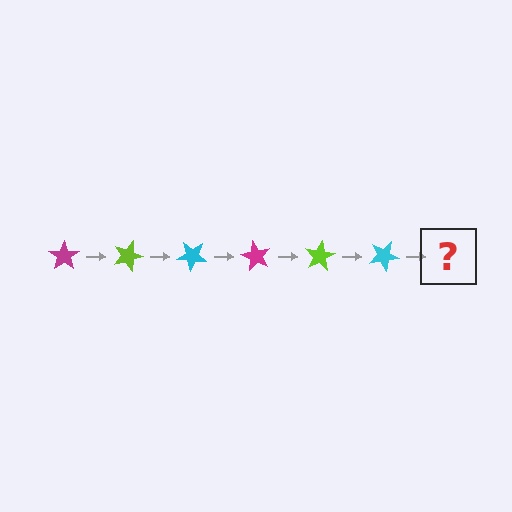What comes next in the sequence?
The next element should be a magenta star, rotated 120 degrees from the start.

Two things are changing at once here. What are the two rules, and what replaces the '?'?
The two rules are that it rotates 20 degrees each step and the color cycles through magenta, lime, and cyan. The '?' should be a magenta star, rotated 120 degrees from the start.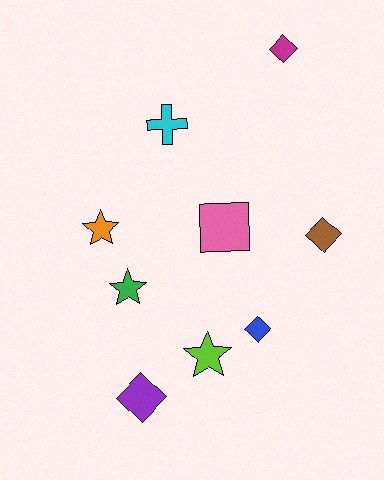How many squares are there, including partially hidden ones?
There is 1 square.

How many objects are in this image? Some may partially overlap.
There are 9 objects.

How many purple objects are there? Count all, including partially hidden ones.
There is 1 purple object.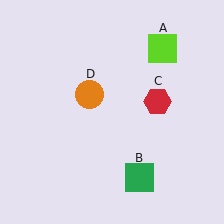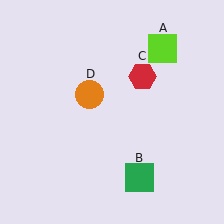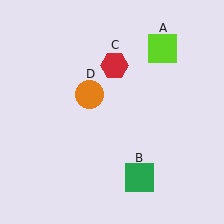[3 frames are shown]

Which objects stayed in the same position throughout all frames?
Lime square (object A) and green square (object B) and orange circle (object D) remained stationary.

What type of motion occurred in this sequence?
The red hexagon (object C) rotated counterclockwise around the center of the scene.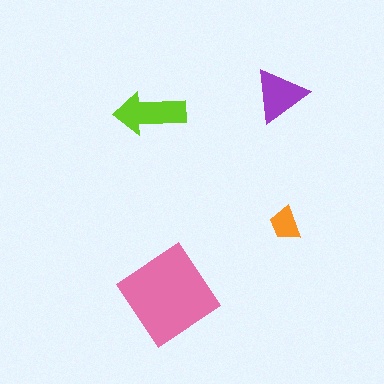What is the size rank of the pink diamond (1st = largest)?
1st.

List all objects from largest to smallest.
The pink diamond, the lime arrow, the purple triangle, the orange trapezoid.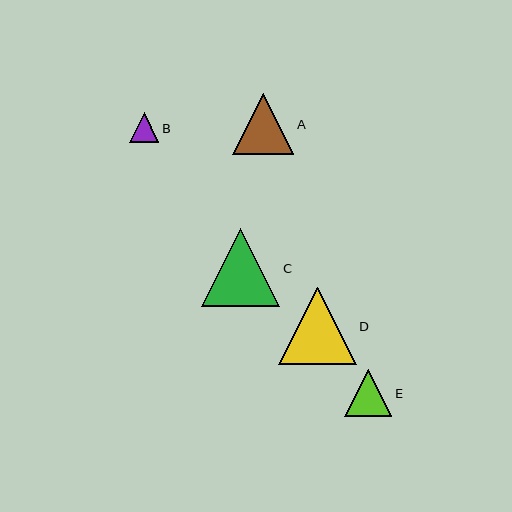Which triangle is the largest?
Triangle C is the largest with a size of approximately 78 pixels.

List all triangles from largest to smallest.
From largest to smallest: C, D, A, E, B.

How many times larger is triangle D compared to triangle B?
Triangle D is approximately 2.6 times the size of triangle B.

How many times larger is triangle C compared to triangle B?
Triangle C is approximately 2.7 times the size of triangle B.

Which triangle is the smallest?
Triangle B is the smallest with a size of approximately 29 pixels.